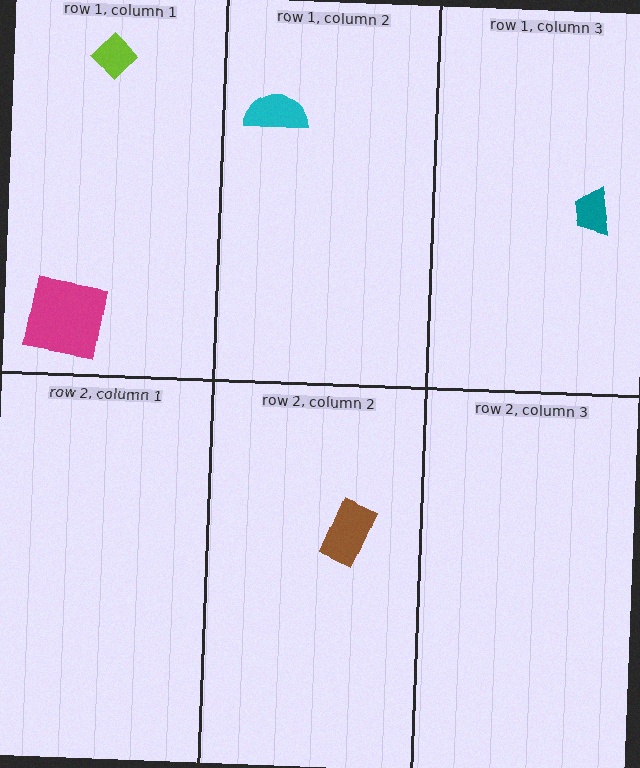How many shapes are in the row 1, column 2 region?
1.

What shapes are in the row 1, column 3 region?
The teal trapezoid.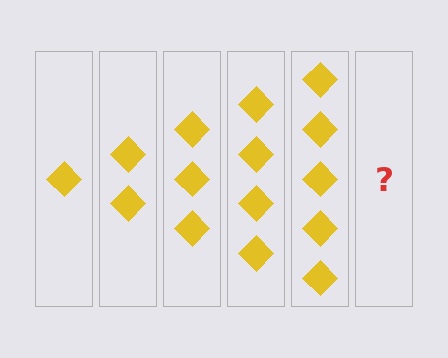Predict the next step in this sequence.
The next step is 6 diamonds.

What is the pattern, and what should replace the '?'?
The pattern is that each step adds one more diamond. The '?' should be 6 diamonds.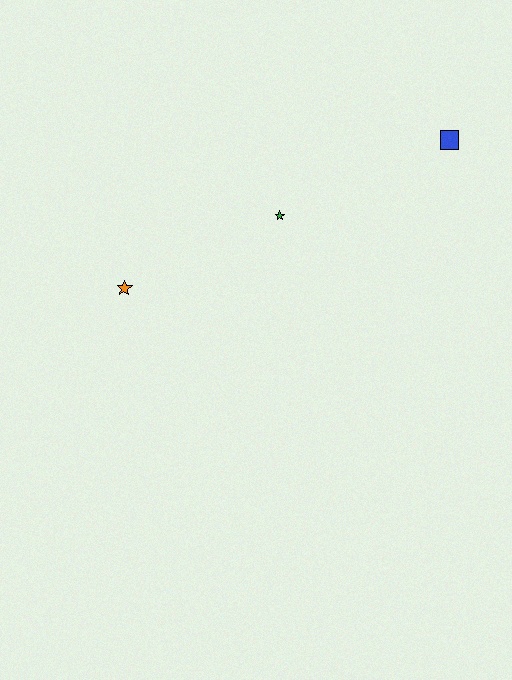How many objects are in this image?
There are 3 objects.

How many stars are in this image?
There are 2 stars.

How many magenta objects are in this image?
There are no magenta objects.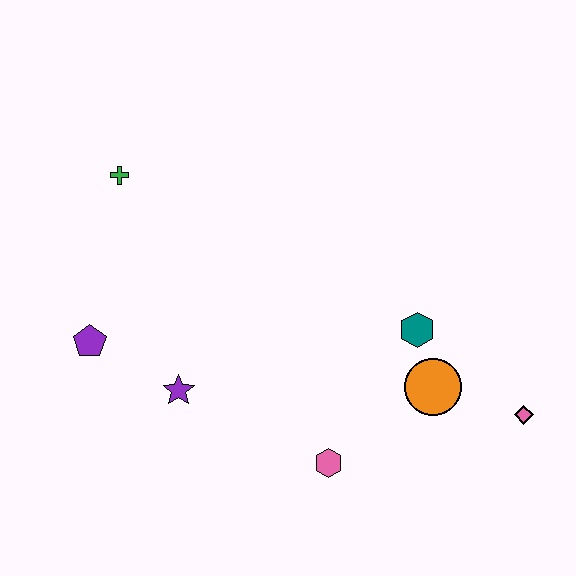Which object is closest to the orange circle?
The teal hexagon is closest to the orange circle.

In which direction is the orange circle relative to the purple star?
The orange circle is to the right of the purple star.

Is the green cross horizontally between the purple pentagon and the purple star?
Yes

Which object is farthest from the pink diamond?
The green cross is farthest from the pink diamond.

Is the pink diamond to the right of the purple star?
Yes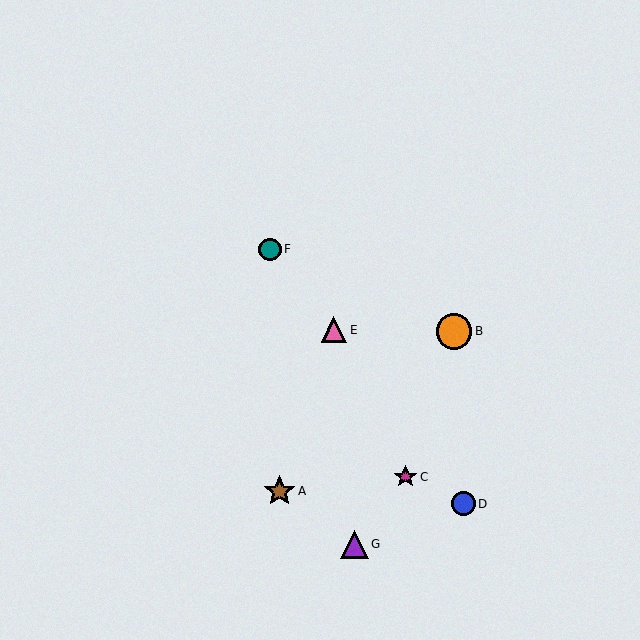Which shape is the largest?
The orange circle (labeled B) is the largest.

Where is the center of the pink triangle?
The center of the pink triangle is at (334, 330).